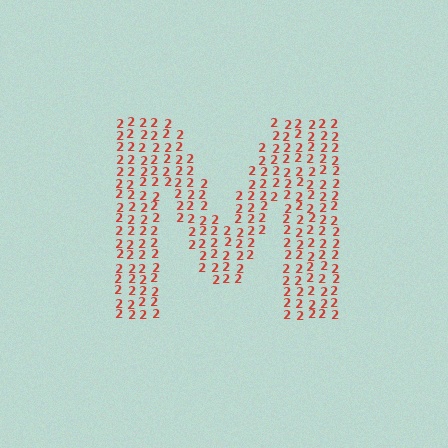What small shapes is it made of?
It is made of small digit 2's.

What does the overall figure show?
The overall figure shows the letter M.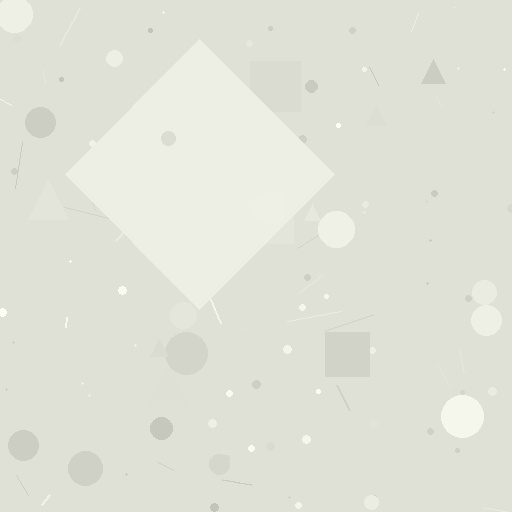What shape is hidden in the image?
A diamond is hidden in the image.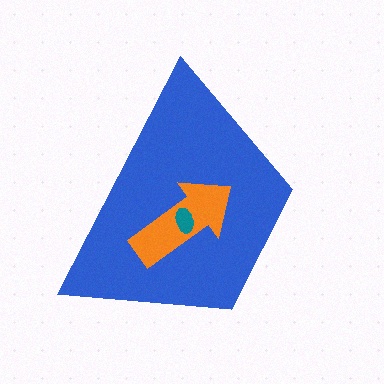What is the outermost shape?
The blue trapezoid.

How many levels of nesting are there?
3.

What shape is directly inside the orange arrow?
The teal ellipse.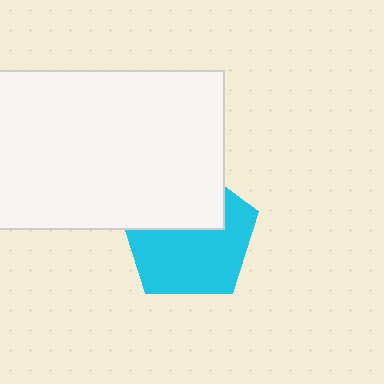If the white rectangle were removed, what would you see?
You would see the complete cyan pentagon.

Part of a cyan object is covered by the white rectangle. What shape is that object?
It is a pentagon.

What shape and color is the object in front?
The object in front is a white rectangle.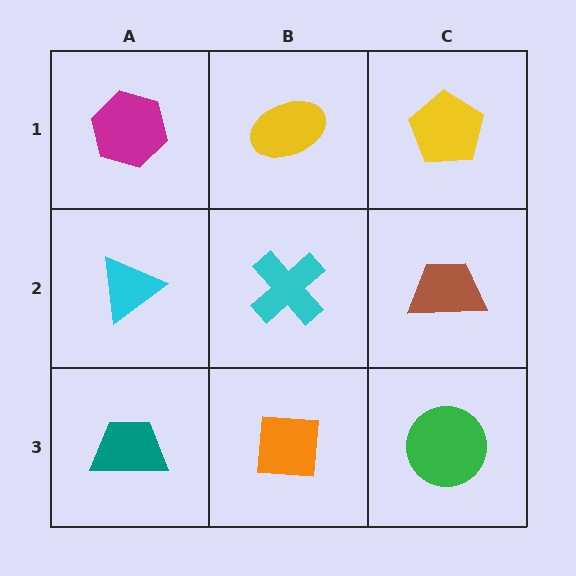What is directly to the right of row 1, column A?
A yellow ellipse.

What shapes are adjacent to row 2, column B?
A yellow ellipse (row 1, column B), an orange square (row 3, column B), a cyan triangle (row 2, column A), a brown trapezoid (row 2, column C).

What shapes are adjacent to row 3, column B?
A cyan cross (row 2, column B), a teal trapezoid (row 3, column A), a green circle (row 3, column C).